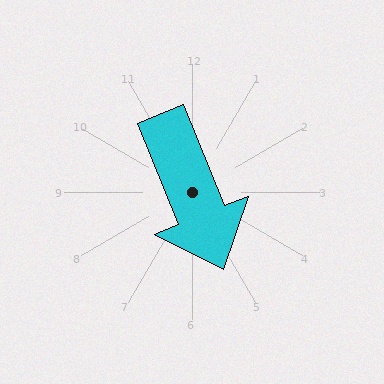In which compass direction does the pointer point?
South.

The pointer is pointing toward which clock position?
Roughly 5 o'clock.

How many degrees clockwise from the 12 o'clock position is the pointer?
Approximately 158 degrees.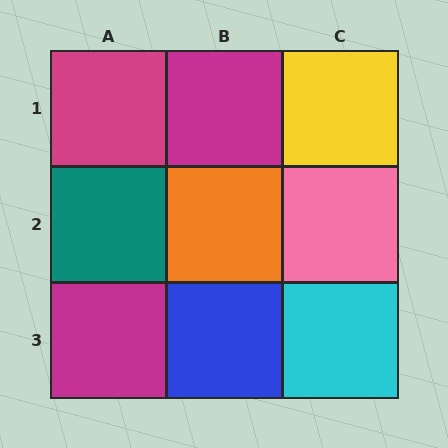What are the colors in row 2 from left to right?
Teal, orange, pink.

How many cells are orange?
1 cell is orange.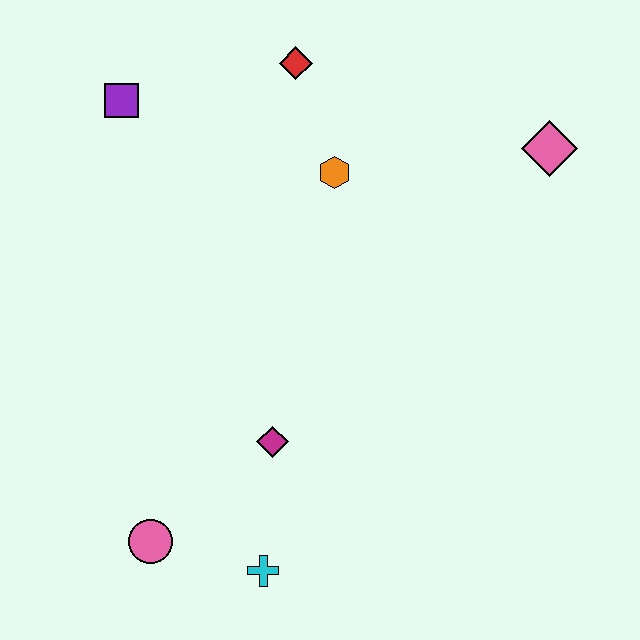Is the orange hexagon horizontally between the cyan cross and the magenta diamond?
No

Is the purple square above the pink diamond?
Yes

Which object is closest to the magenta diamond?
The cyan cross is closest to the magenta diamond.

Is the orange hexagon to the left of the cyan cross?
No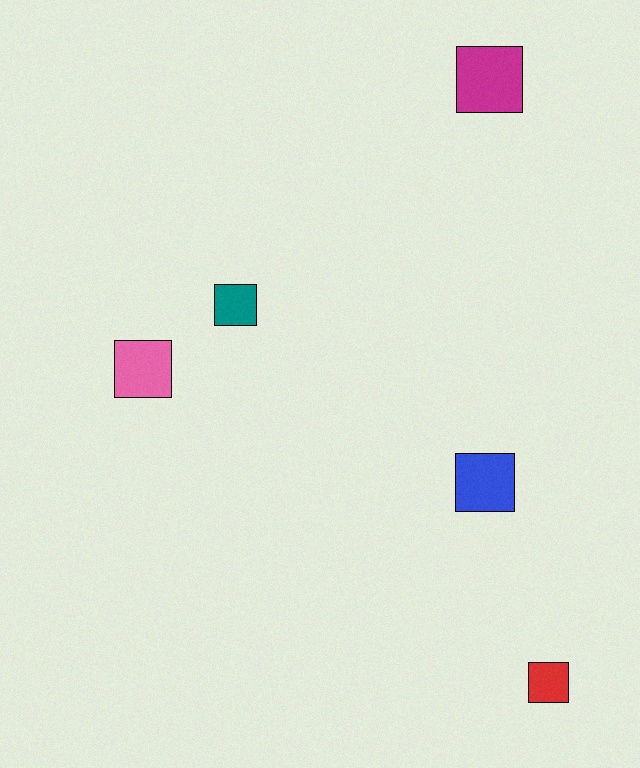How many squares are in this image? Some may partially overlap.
There are 5 squares.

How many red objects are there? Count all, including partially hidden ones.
There is 1 red object.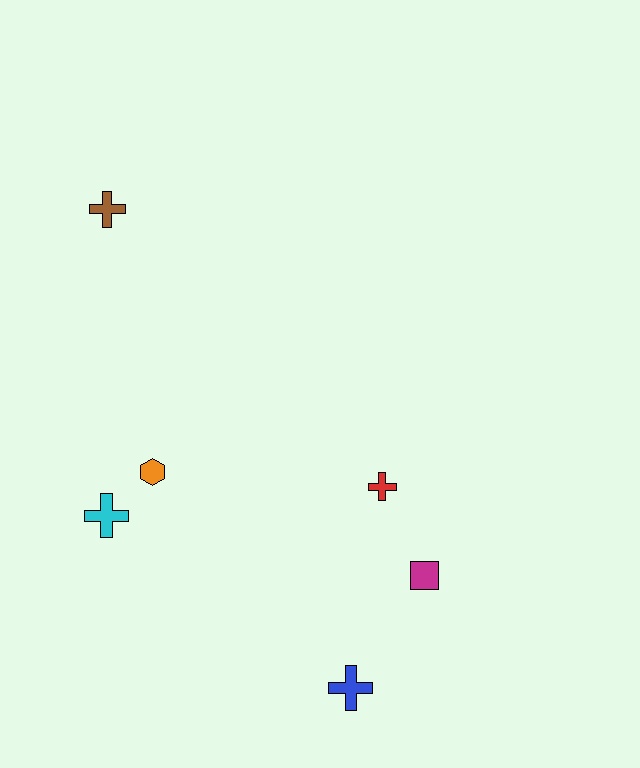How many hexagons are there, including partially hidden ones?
There is 1 hexagon.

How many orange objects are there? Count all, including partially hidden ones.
There is 1 orange object.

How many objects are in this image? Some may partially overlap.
There are 6 objects.